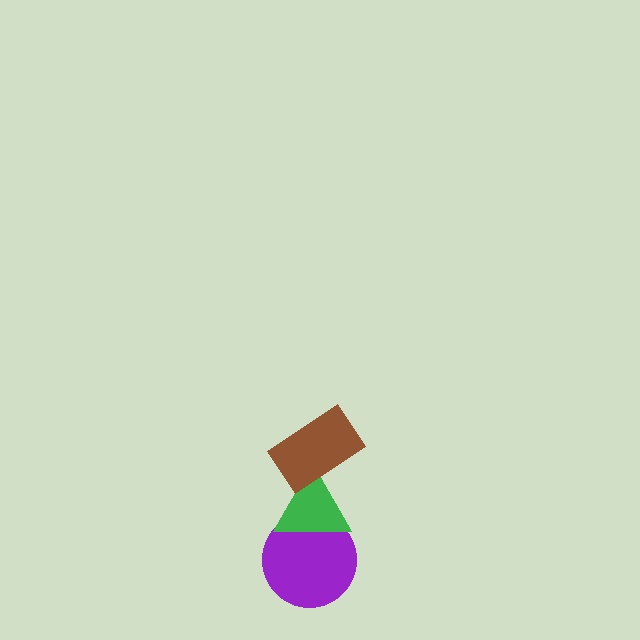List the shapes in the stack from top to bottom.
From top to bottom: the brown rectangle, the green triangle, the purple circle.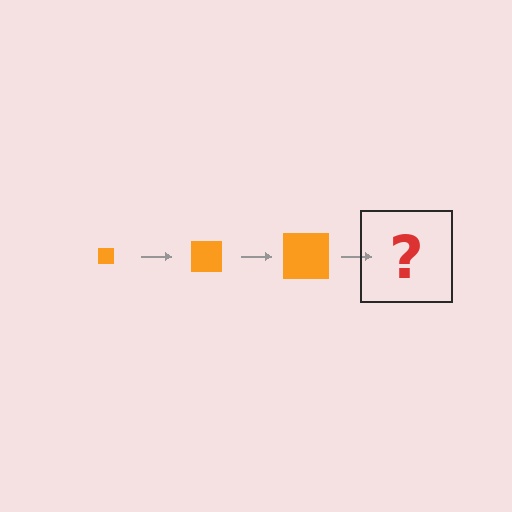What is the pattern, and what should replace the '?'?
The pattern is that the square gets progressively larger each step. The '?' should be an orange square, larger than the previous one.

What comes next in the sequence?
The next element should be an orange square, larger than the previous one.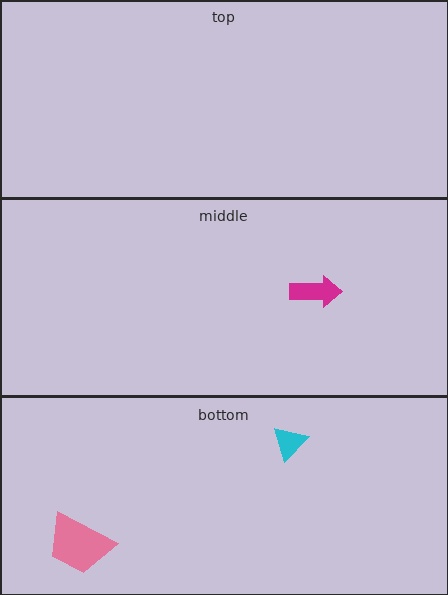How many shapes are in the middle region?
1.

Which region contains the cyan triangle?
The bottom region.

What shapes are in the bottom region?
The pink trapezoid, the cyan triangle.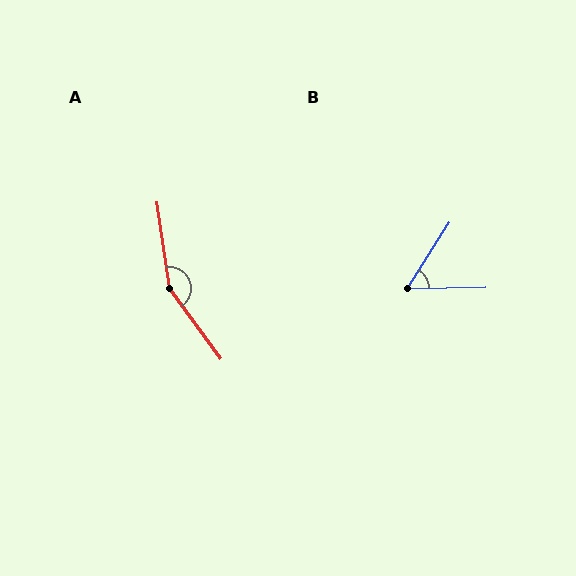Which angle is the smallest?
B, at approximately 56 degrees.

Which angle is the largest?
A, at approximately 152 degrees.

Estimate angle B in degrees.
Approximately 56 degrees.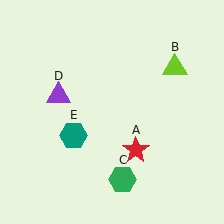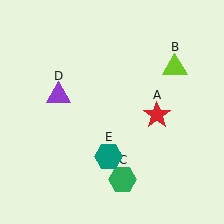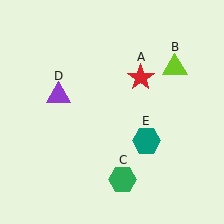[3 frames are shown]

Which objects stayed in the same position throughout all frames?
Lime triangle (object B) and green hexagon (object C) and purple triangle (object D) remained stationary.